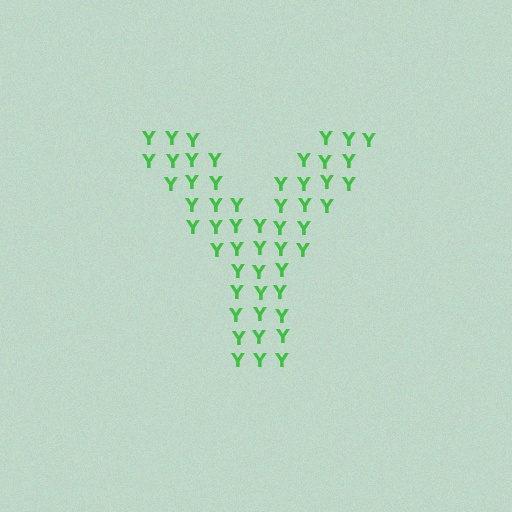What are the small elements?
The small elements are letter Y's.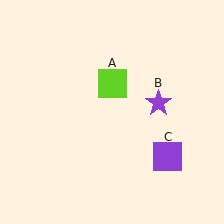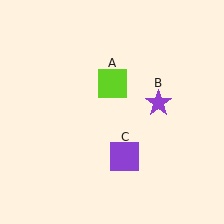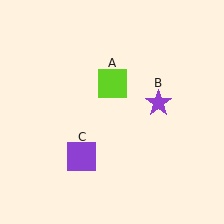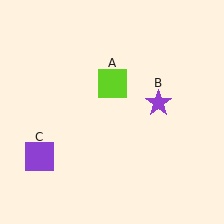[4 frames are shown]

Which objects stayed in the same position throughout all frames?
Lime square (object A) and purple star (object B) remained stationary.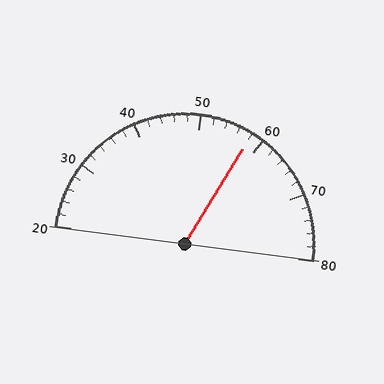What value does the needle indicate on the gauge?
The needle indicates approximately 58.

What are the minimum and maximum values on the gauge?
The gauge ranges from 20 to 80.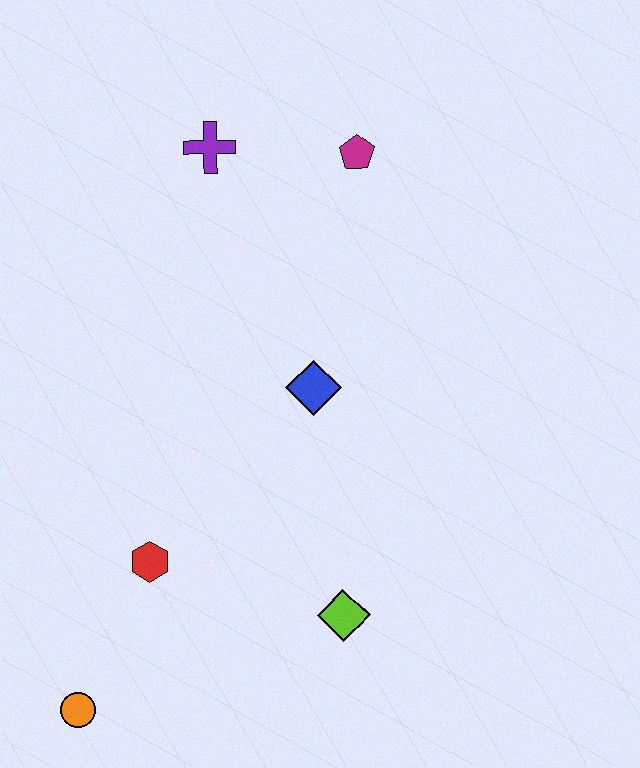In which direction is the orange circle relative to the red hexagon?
The orange circle is below the red hexagon.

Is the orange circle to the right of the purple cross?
No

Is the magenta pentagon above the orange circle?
Yes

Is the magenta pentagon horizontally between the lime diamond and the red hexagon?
No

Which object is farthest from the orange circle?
The magenta pentagon is farthest from the orange circle.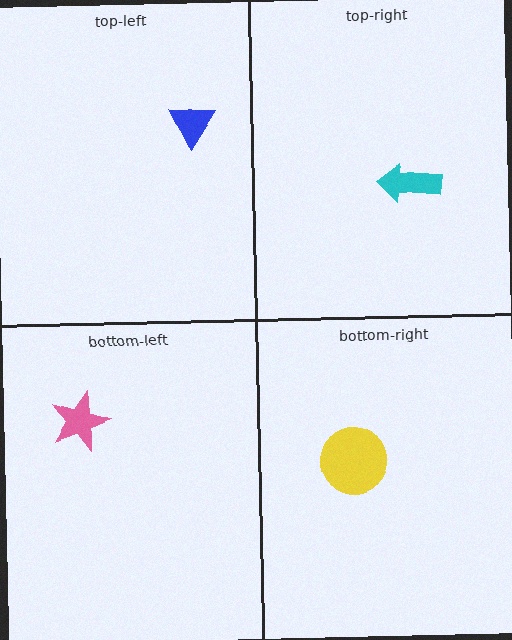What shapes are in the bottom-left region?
The pink star.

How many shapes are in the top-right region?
1.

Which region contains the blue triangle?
The top-left region.